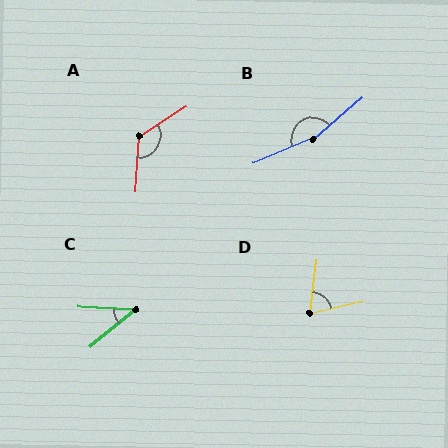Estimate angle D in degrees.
Approximately 69 degrees.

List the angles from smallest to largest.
C (42°), D (69°), A (127°), B (162°).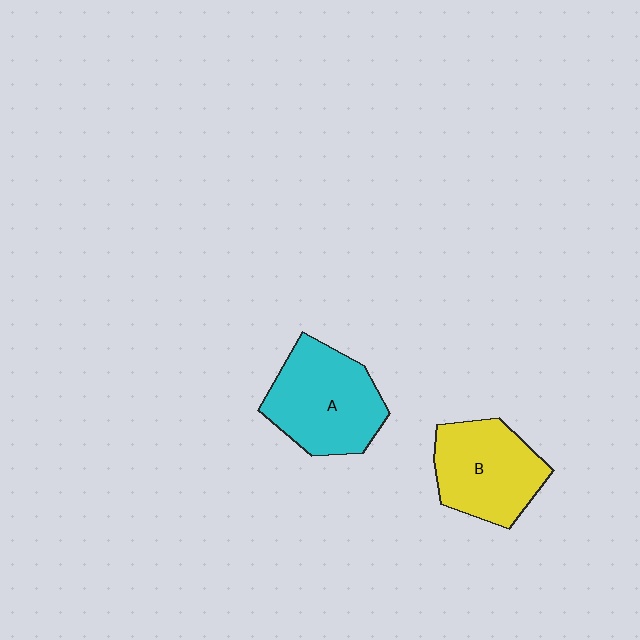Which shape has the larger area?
Shape A (cyan).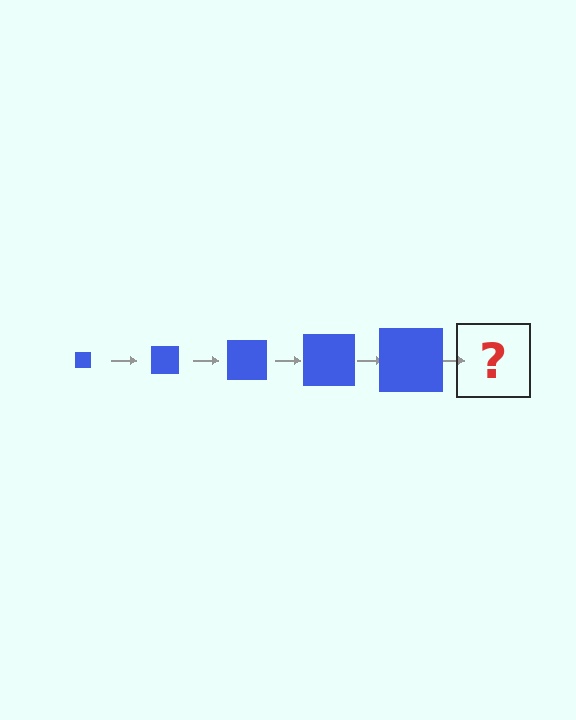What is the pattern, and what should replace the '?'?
The pattern is that the square gets progressively larger each step. The '?' should be a blue square, larger than the previous one.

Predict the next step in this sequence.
The next step is a blue square, larger than the previous one.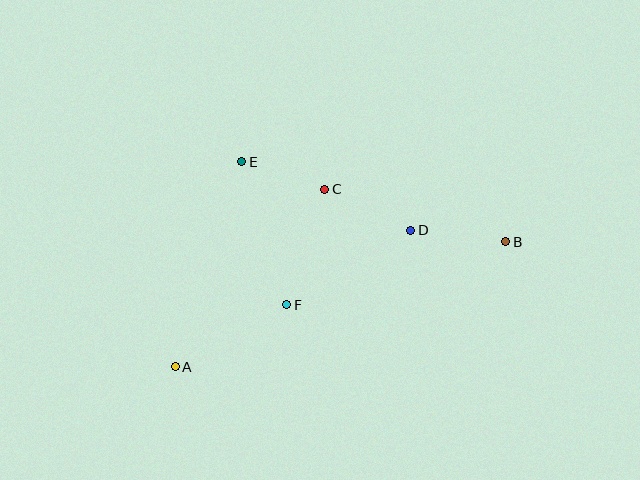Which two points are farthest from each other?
Points A and B are farthest from each other.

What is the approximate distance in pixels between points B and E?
The distance between B and E is approximately 276 pixels.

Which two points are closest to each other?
Points C and E are closest to each other.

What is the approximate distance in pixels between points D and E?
The distance between D and E is approximately 182 pixels.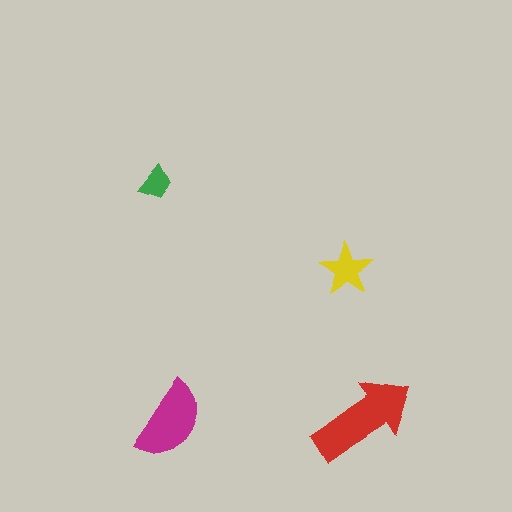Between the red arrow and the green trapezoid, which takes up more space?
The red arrow.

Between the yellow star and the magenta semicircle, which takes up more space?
The magenta semicircle.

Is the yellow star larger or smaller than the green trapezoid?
Larger.